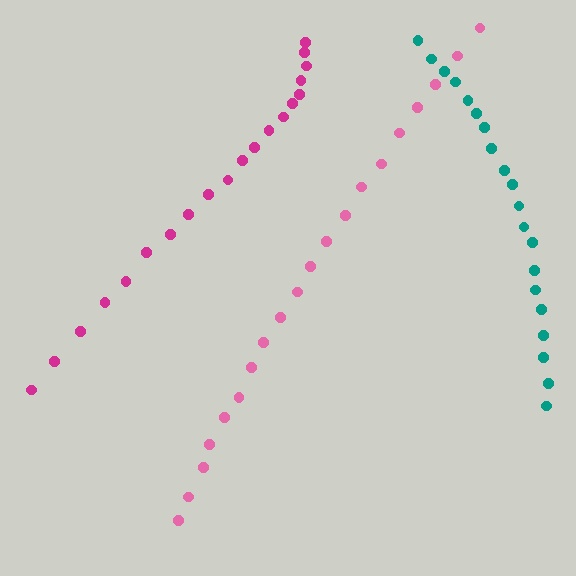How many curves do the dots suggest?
There are 3 distinct paths.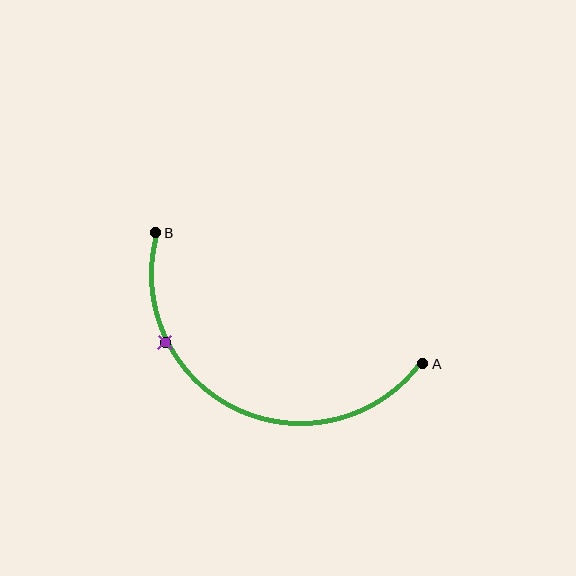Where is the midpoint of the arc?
The arc midpoint is the point on the curve farthest from the straight line joining A and B. It sits below that line.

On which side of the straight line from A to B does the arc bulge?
The arc bulges below the straight line connecting A and B.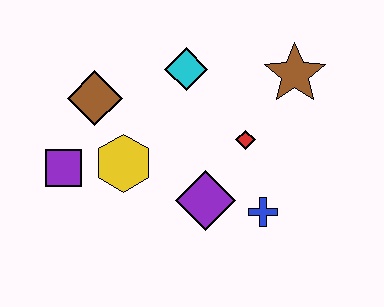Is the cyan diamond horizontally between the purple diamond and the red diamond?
No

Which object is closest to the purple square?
The yellow hexagon is closest to the purple square.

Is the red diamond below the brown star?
Yes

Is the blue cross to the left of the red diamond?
No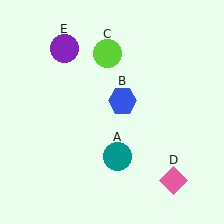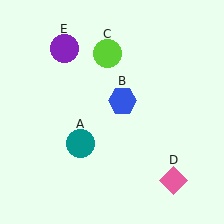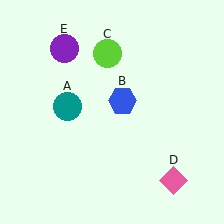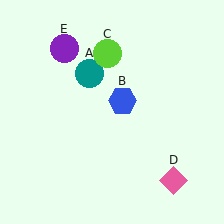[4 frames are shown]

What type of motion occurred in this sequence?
The teal circle (object A) rotated clockwise around the center of the scene.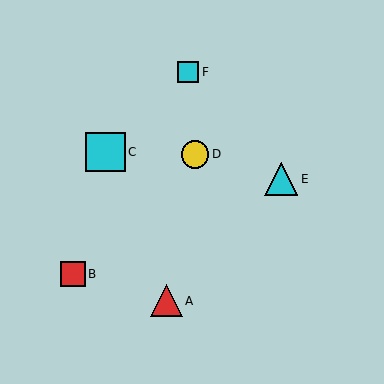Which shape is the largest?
The cyan square (labeled C) is the largest.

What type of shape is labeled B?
Shape B is a red square.